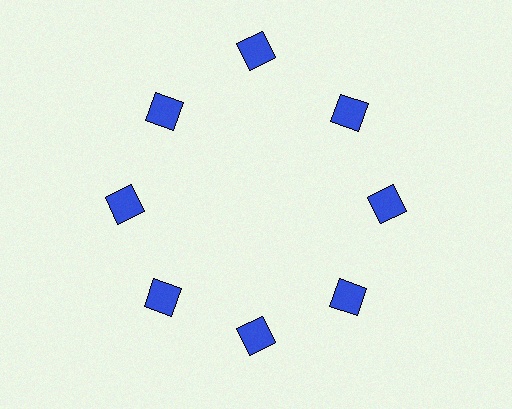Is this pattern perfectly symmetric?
No. The 8 blue diamonds are arranged in a ring, but one element near the 12 o'clock position is pushed outward from the center, breaking the 8-fold rotational symmetry.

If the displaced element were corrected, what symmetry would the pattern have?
It would have 8-fold rotational symmetry — the pattern would map onto itself every 45 degrees.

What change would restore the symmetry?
The symmetry would be restored by moving it inward, back onto the ring so that all 8 diamonds sit at equal angles and equal distance from the center.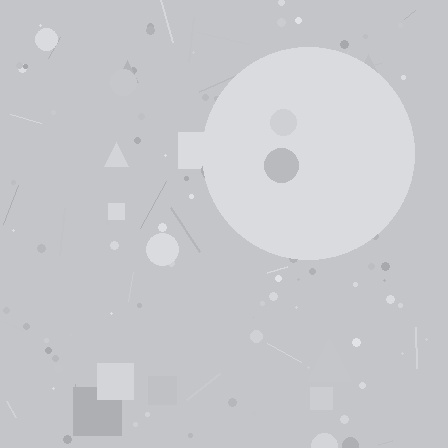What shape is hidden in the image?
A circle is hidden in the image.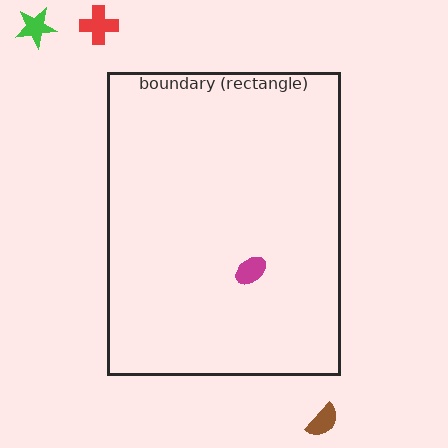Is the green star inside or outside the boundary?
Outside.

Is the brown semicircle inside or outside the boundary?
Outside.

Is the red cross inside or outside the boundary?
Outside.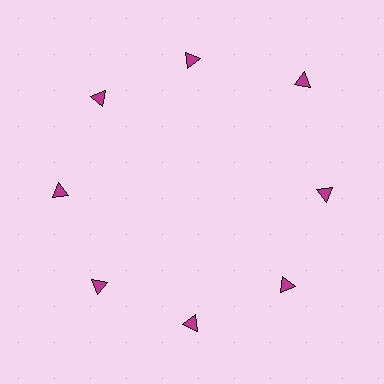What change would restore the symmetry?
The symmetry would be restored by moving it inward, back onto the ring so that all 8 triangles sit at equal angles and equal distance from the center.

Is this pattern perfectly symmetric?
No. The 8 magenta triangles are arranged in a ring, but one element near the 2 o'clock position is pushed outward from the center, breaking the 8-fold rotational symmetry.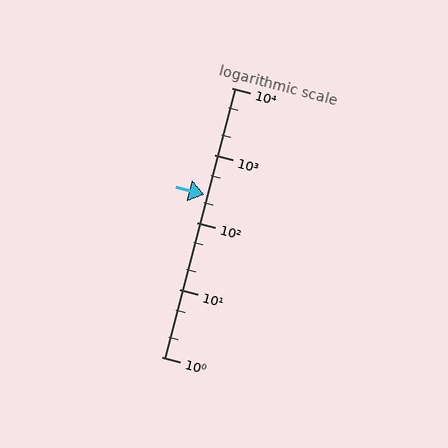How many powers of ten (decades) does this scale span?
The scale spans 4 decades, from 1 to 10000.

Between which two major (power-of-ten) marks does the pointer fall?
The pointer is between 100 and 1000.